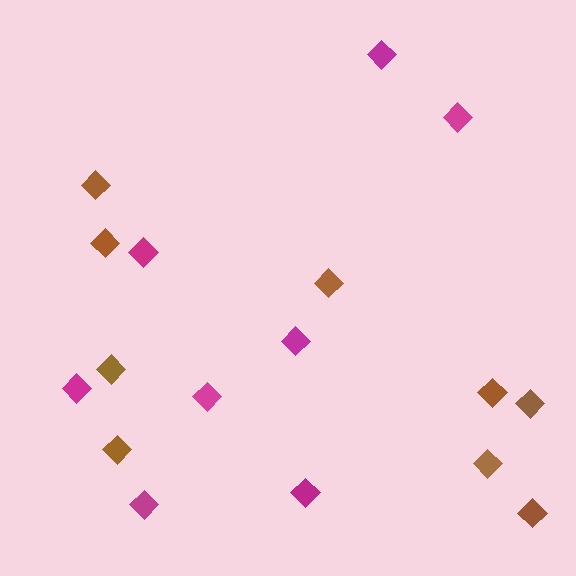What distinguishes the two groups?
There are 2 groups: one group of brown diamonds (9) and one group of magenta diamonds (8).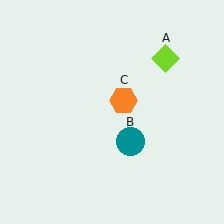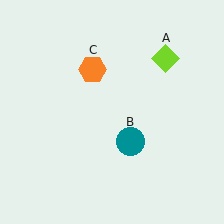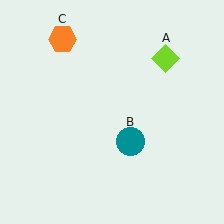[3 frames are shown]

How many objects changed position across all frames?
1 object changed position: orange hexagon (object C).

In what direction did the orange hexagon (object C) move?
The orange hexagon (object C) moved up and to the left.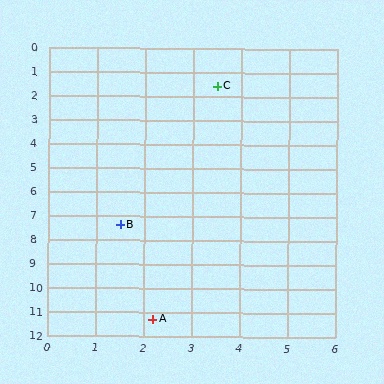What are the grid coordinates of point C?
Point C is at approximately (3.5, 1.6).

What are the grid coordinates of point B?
Point B is at approximately (1.5, 7.4).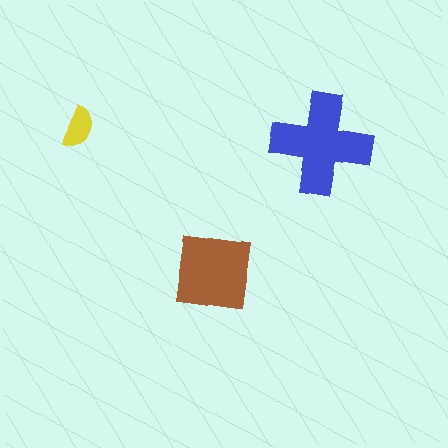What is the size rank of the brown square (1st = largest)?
2nd.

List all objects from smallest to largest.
The yellow semicircle, the brown square, the blue cross.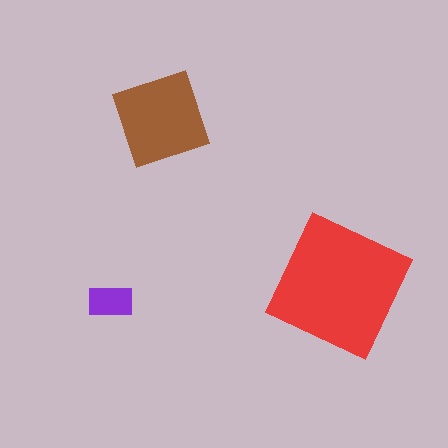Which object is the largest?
The red square.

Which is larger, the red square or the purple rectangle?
The red square.